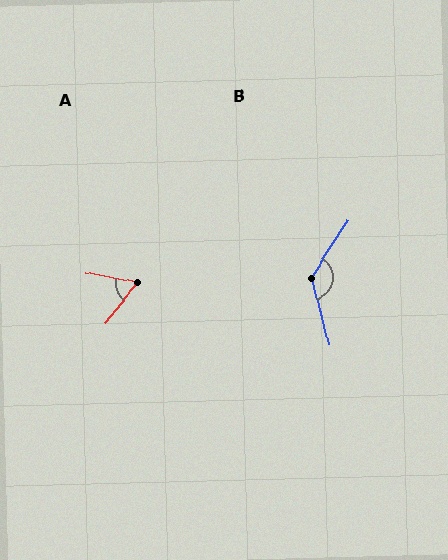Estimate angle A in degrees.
Approximately 61 degrees.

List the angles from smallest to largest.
A (61°), B (134°).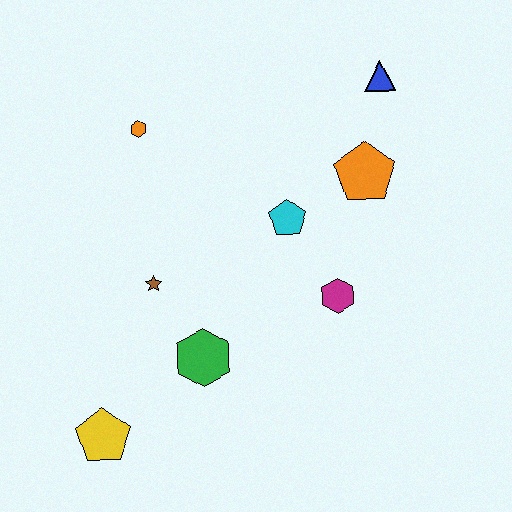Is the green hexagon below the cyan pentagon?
Yes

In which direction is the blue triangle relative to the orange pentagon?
The blue triangle is above the orange pentagon.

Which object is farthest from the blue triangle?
The yellow pentagon is farthest from the blue triangle.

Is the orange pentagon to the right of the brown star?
Yes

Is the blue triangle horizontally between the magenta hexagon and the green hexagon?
No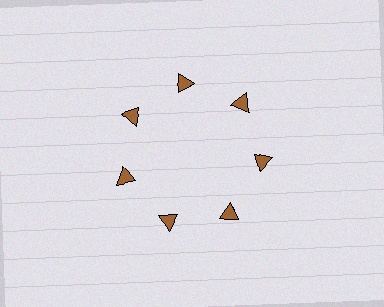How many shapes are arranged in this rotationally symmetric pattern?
There are 7 shapes, arranged in 7 groups of 1.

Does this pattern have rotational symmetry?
Yes, this pattern has 7-fold rotational symmetry. It looks the same after rotating 51 degrees around the center.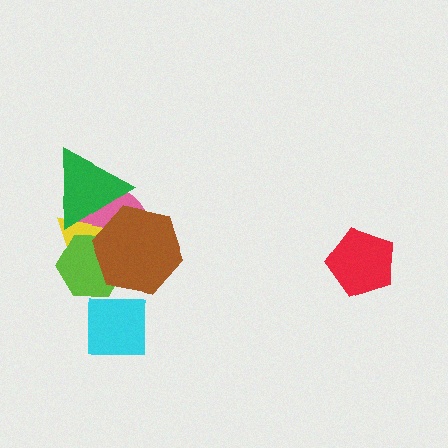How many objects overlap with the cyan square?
0 objects overlap with the cyan square.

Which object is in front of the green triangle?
The brown hexagon is in front of the green triangle.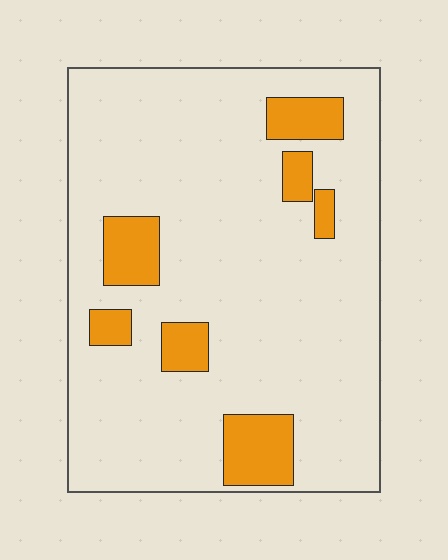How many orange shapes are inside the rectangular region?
7.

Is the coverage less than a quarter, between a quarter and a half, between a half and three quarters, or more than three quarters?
Less than a quarter.